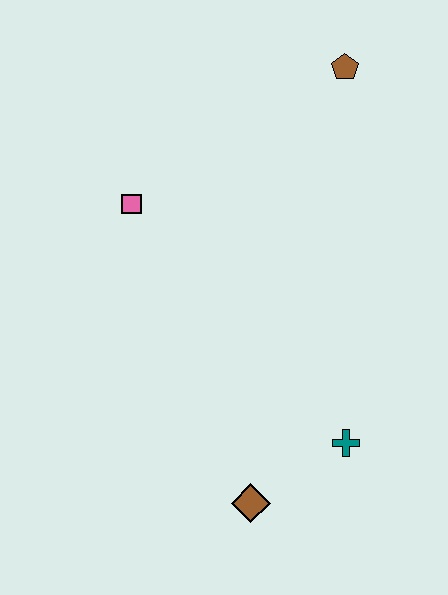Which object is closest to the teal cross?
The brown diamond is closest to the teal cross.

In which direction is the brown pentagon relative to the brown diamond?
The brown pentagon is above the brown diamond.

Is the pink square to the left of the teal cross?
Yes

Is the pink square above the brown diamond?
Yes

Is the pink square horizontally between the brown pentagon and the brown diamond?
No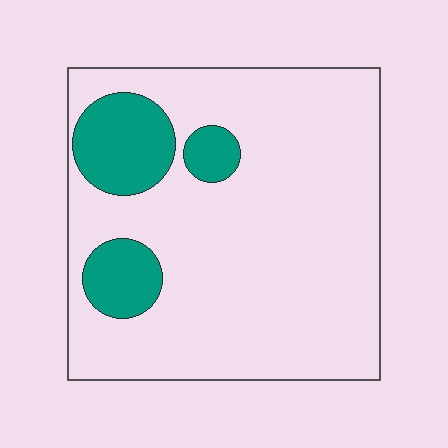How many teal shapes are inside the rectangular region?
3.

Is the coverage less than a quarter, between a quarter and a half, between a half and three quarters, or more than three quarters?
Less than a quarter.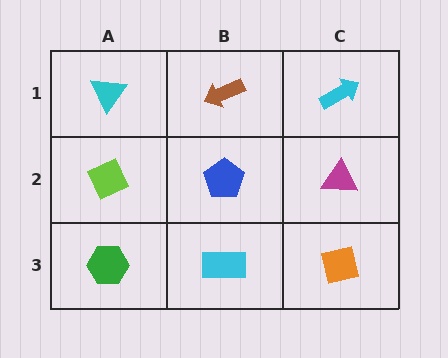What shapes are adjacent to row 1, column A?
A lime diamond (row 2, column A), a brown arrow (row 1, column B).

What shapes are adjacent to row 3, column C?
A magenta triangle (row 2, column C), a cyan rectangle (row 3, column B).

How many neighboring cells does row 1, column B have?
3.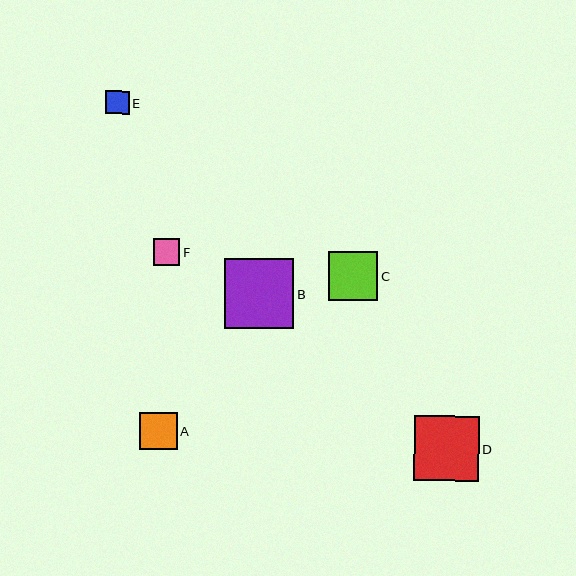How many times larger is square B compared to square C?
Square B is approximately 1.4 times the size of square C.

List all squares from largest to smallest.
From largest to smallest: B, D, C, A, F, E.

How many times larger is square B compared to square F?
Square B is approximately 2.6 times the size of square F.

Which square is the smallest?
Square E is the smallest with a size of approximately 23 pixels.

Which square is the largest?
Square B is the largest with a size of approximately 69 pixels.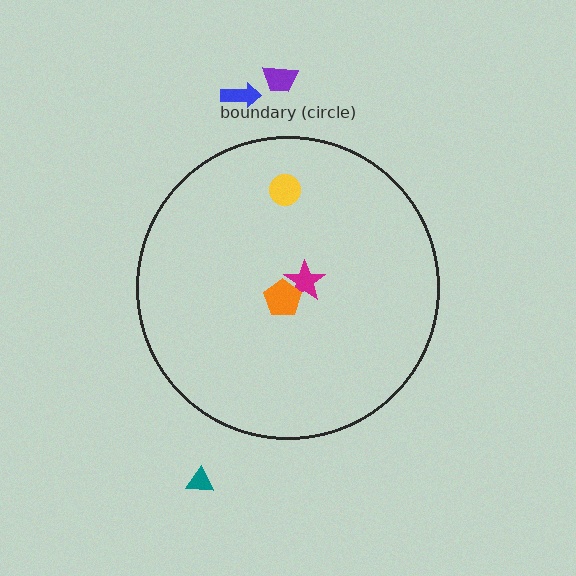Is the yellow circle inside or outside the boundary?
Inside.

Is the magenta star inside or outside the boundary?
Inside.